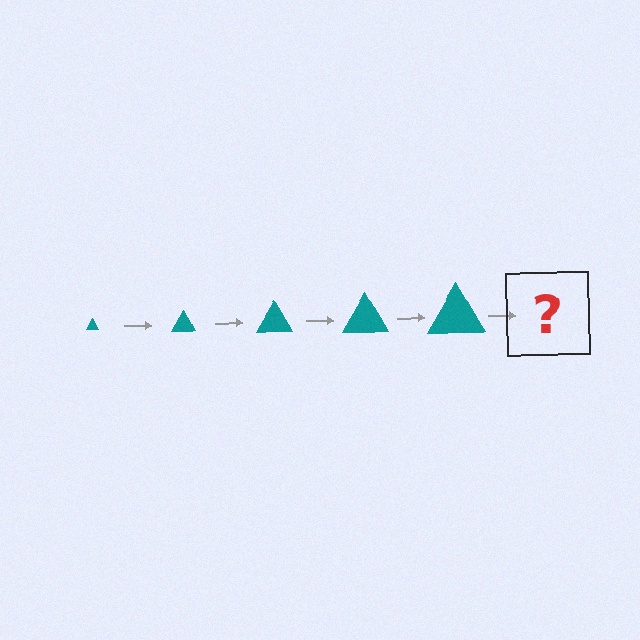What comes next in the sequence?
The next element should be a teal triangle, larger than the previous one.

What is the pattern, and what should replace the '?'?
The pattern is that the triangle gets progressively larger each step. The '?' should be a teal triangle, larger than the previous one.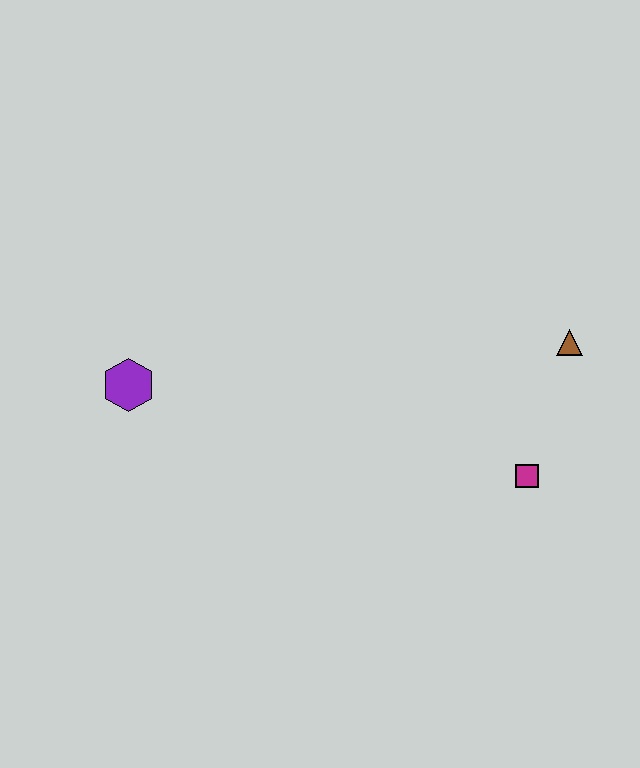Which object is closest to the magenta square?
The brown triangle is closest to the magenta square.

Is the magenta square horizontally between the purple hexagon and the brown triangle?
Yes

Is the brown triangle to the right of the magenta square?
Yes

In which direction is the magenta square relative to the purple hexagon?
The magenta square is to the right of the purple hexagon.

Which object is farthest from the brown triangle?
The purple hexagon is farthest from the brown triangle.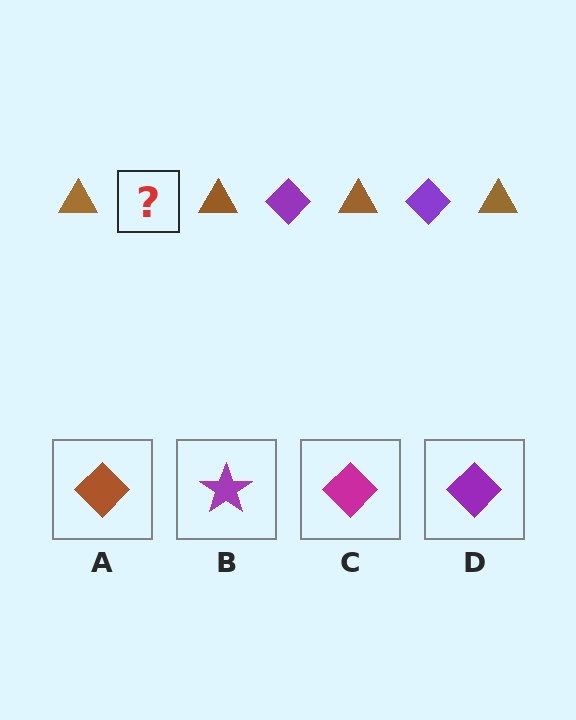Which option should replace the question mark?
Option D.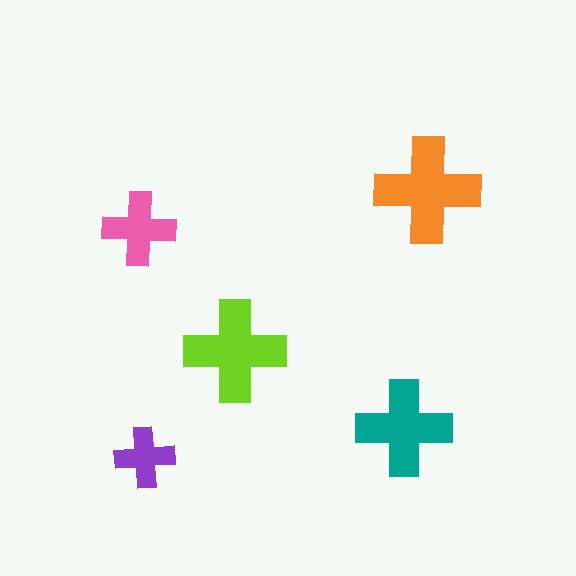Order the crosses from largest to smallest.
the orange one, the lime one, the teal one, the pink one, the purple one.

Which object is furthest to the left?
The pink cross is leftmost.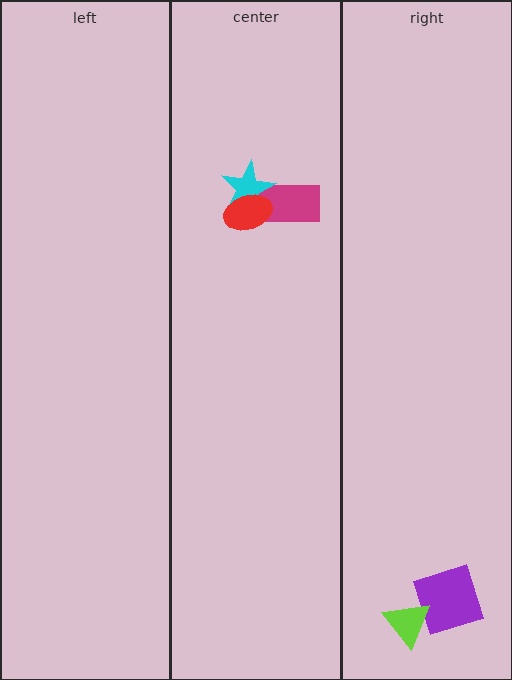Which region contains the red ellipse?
The center region.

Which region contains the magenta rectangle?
The center region.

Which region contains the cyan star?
The center region.